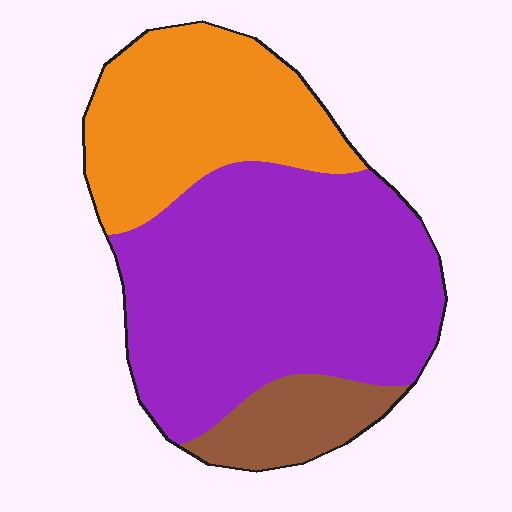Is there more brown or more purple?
Purple.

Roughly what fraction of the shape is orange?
Orange takes up between a quarter and a half of the shape.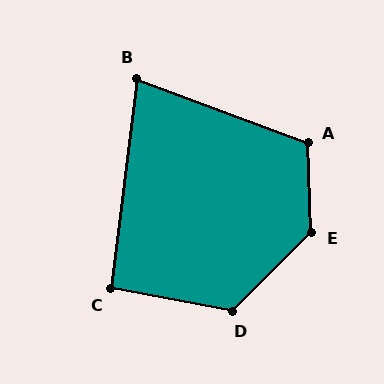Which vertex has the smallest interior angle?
B, at approximately 77 degrees.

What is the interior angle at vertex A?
Approximately 113 degrees (obtuse).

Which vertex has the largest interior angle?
E, at approximately 133 degrees.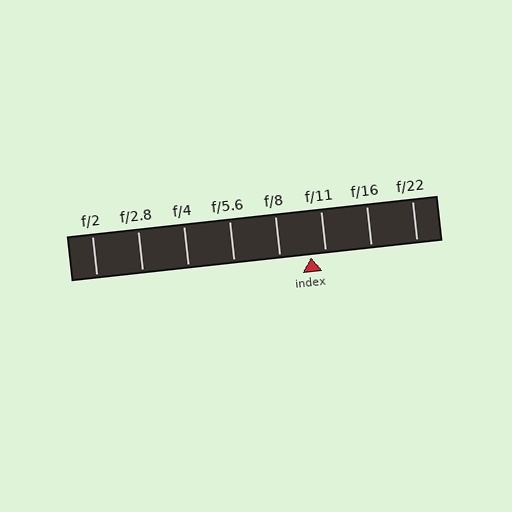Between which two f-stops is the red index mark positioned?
The index mark is between f/8 and f/11.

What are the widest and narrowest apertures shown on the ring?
The widest aperture shown is f/2 and the narrowest is f/22.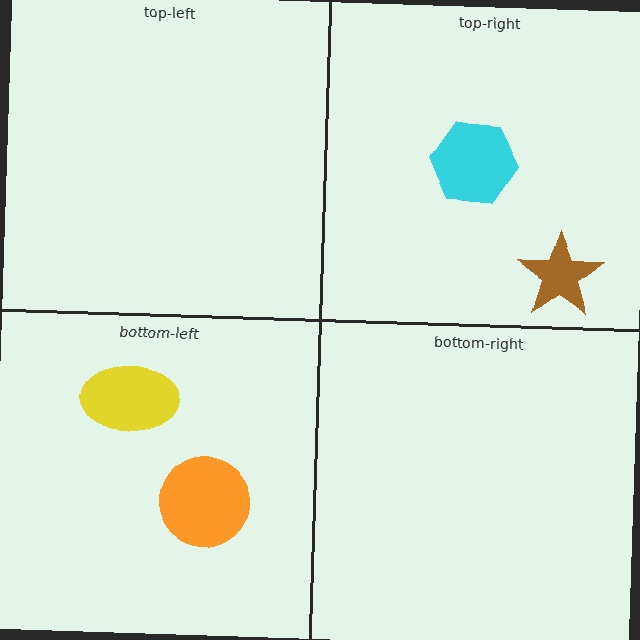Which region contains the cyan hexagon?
The top-right region.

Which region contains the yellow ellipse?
The bottom-left region.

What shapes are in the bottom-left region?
The orange circle, the yellow ellipse.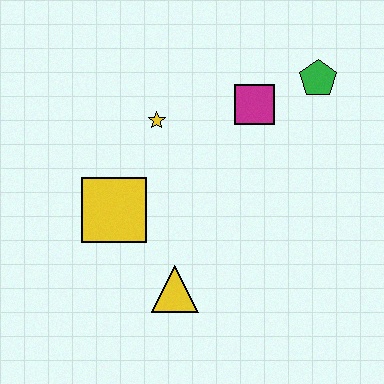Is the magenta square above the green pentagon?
No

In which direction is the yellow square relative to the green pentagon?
The yellow square is to the left of the green pentagon.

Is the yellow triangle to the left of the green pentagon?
Yes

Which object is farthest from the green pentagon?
The yellow triangle is farthest from the green pentagon.